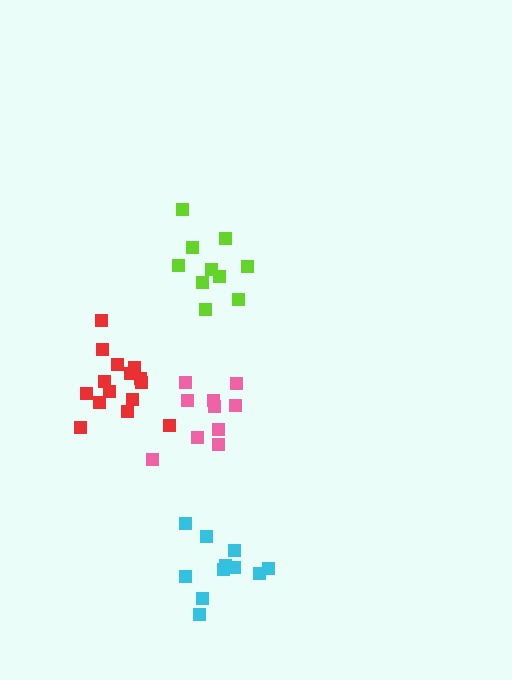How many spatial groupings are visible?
There are 4 spatial groupings.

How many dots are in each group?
Group 1: 15 dots, Group 2: 11 dots, Group 3: 10 dots, Group 4: 11 dots (47 total).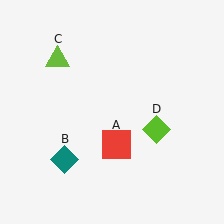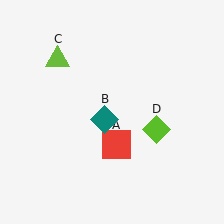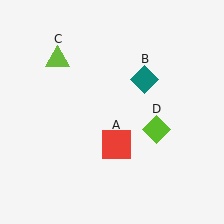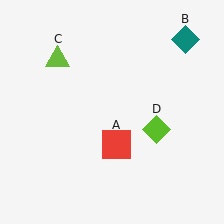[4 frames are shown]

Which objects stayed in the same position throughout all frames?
Red square (object A) and lime triangle (object C) and lime diamond (object D) remained stationary.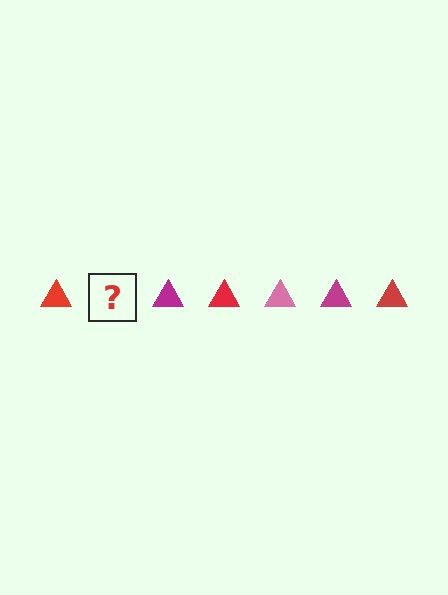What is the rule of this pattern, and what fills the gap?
The rule is that the pattern cycles through red, pink, magenta triangles. The gap should be filled with a pink triangle.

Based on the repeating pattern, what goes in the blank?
The blank should be a pink triangle.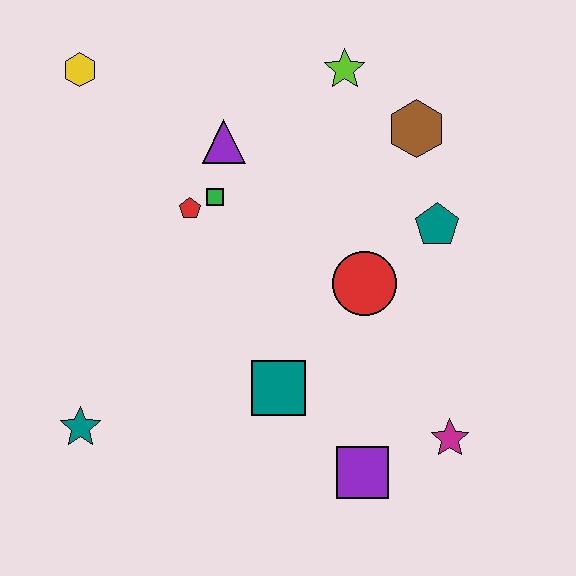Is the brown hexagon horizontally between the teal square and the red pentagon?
No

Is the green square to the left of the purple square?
Yes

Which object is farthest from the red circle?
The yellow hexagon is farthest from the red circle.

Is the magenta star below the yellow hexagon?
Yes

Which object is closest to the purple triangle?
The green square is closest to the purple triangle.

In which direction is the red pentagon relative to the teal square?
The red pentagon is above the teal square.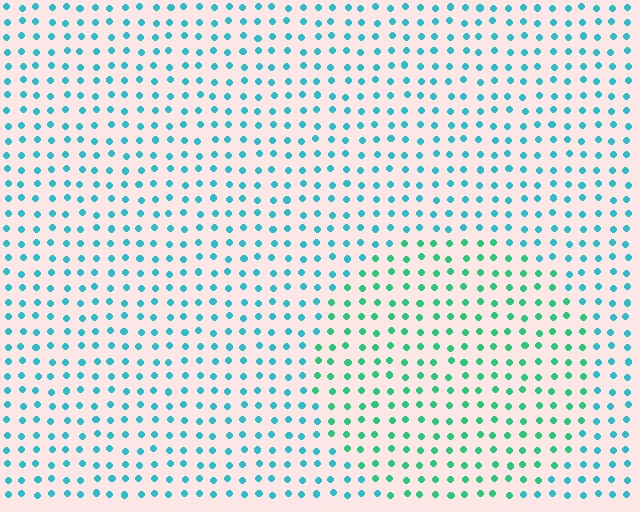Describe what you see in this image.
The image is filled with small cyan elements in a uniform arrangement. A circle-shaped region is visible where the elements are tinted to a slightly different hue, forming a subtle color boundary.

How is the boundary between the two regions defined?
The boundary is defined purely by a slight shift in hue (about 34 degrees). Spacing, size, and orientation are identical on both sides.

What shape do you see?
I see a circle.